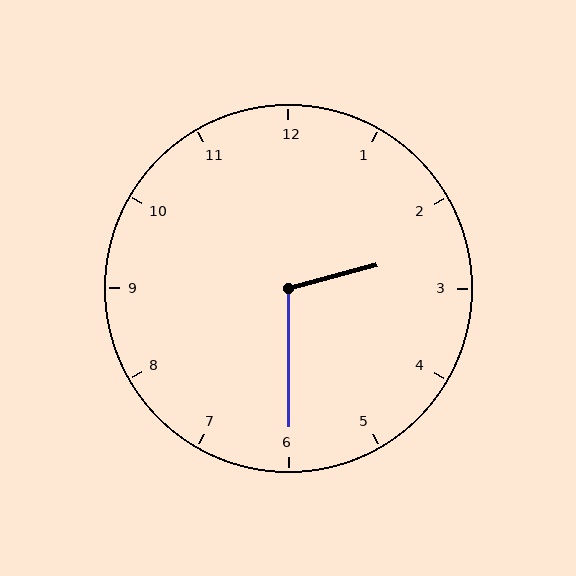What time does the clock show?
2:30.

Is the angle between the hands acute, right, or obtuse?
It is obtuse.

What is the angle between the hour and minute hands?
Approximately 105 degrees.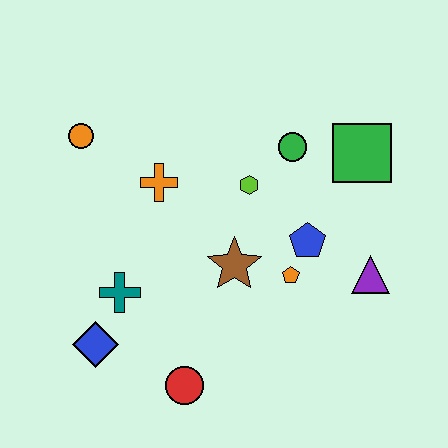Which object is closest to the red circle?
The blue diamond is closest to the red circle.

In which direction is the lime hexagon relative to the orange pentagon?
The lime hexagon is above the orange pentagon.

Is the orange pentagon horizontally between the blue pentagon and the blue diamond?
Yes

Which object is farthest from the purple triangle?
The orange circle is farthest from the purple triangle.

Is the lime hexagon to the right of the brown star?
Yes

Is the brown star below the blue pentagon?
Yes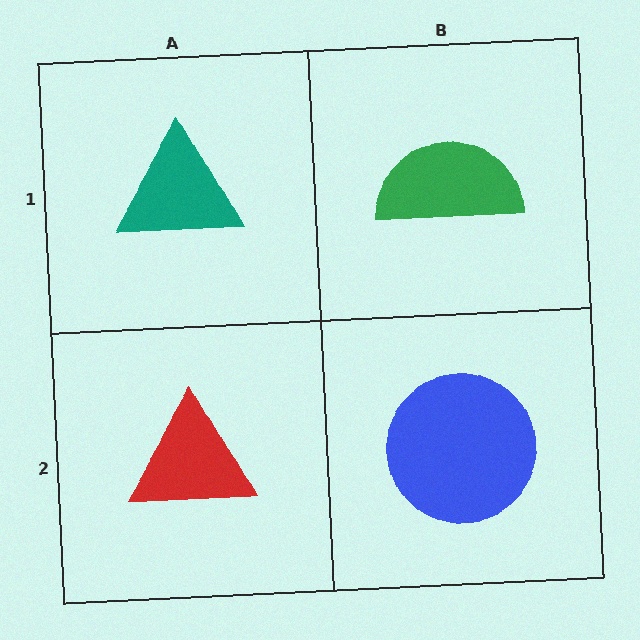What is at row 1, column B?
A green semicircle.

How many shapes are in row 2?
2 shapes.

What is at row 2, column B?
A blue circle.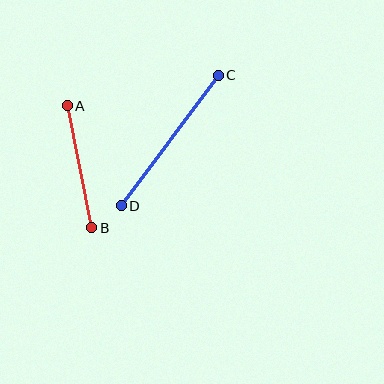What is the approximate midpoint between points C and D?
The midpoint is at approximately (170, 140) pixels.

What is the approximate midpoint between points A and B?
The midpoint is at approximately (79, 167) pixels.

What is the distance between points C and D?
The distance is approximately 162 pixels.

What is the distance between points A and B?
The distance is approximately 124 pixels.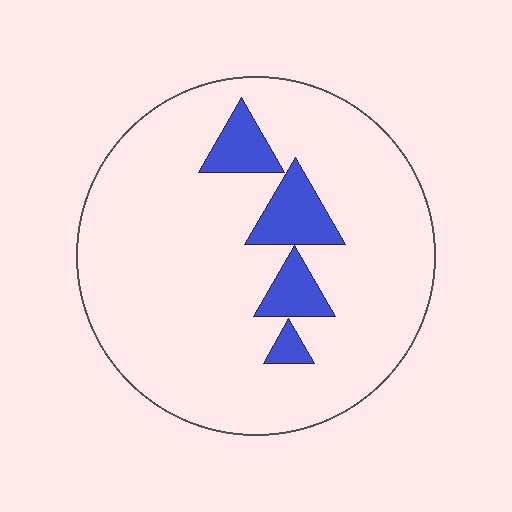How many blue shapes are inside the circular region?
4.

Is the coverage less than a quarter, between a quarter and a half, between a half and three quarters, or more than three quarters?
Less than a quarter.